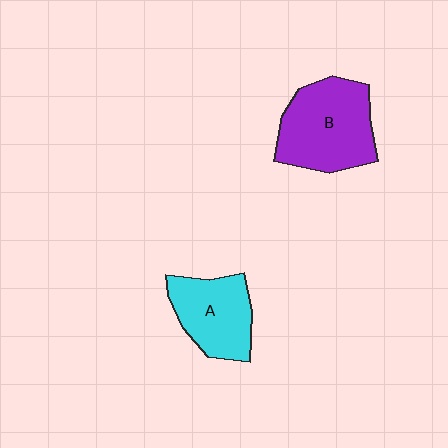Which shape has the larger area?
Shape B (purple).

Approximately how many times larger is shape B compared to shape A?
Approximately 1.4 times.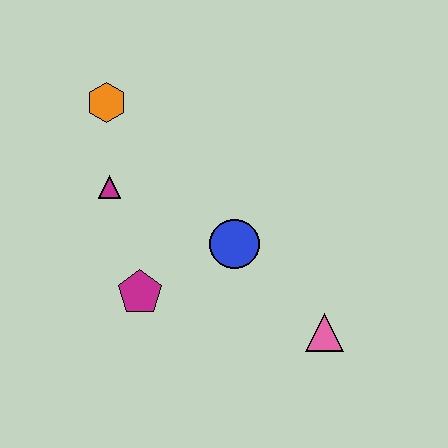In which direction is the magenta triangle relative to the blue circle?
The magenta triangle is to the left of the blue circle.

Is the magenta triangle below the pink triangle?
No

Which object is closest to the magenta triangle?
The orange hexagon is closest to the magenta triangle.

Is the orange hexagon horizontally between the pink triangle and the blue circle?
No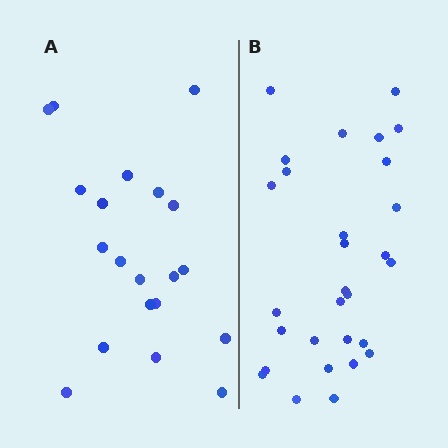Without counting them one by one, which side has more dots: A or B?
Region B (the right region) has more dots.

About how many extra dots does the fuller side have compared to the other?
Region B has roughly 8 or so more dots than region A.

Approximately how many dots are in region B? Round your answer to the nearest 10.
About 30 dots. (The exact count is 29, which rounds to 30.)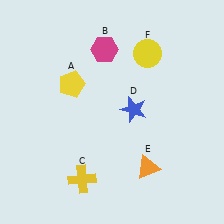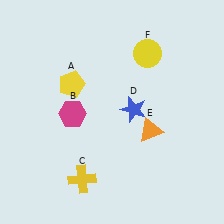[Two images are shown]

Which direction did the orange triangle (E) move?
The orange triangle (E) moved up.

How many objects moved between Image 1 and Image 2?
2 objects moved between the two images.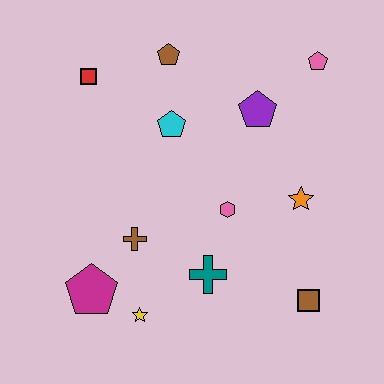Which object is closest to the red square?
The brown pentagon is closest to the red square.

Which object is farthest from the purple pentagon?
The magenta pentagon is farthest from the purple pentagon.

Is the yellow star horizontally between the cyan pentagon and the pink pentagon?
No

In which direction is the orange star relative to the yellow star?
The orange star is to the right of the yellow star.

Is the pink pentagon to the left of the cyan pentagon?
No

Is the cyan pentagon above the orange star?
Yes